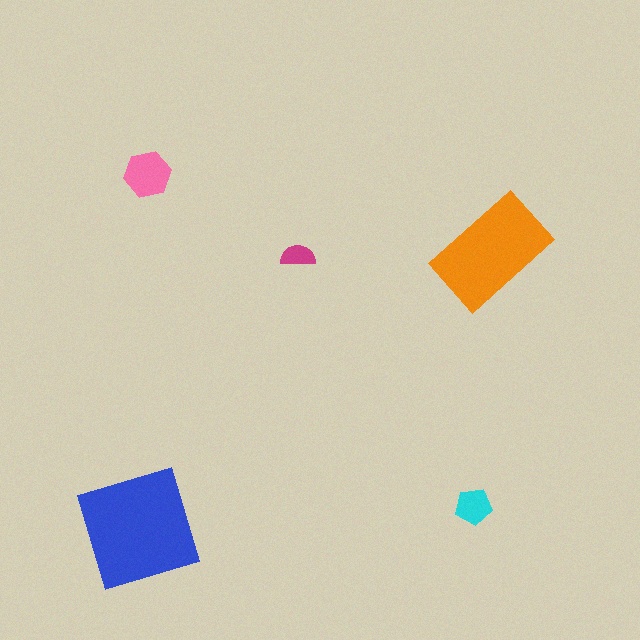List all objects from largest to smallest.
The blue square, the orange rectangle, the pink hexagon, the cyan pentagon, the magenta semicircle.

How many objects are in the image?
There are 5 objects in the image.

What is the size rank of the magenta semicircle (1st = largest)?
5th.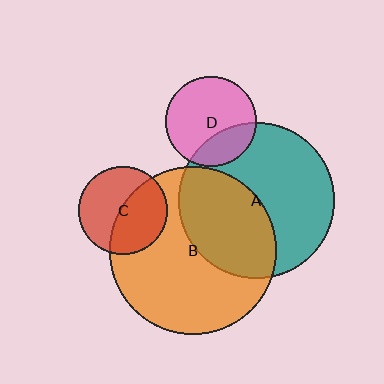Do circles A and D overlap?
Yes.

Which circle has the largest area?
Circle B (orange).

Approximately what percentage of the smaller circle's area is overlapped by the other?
Approximately 25%.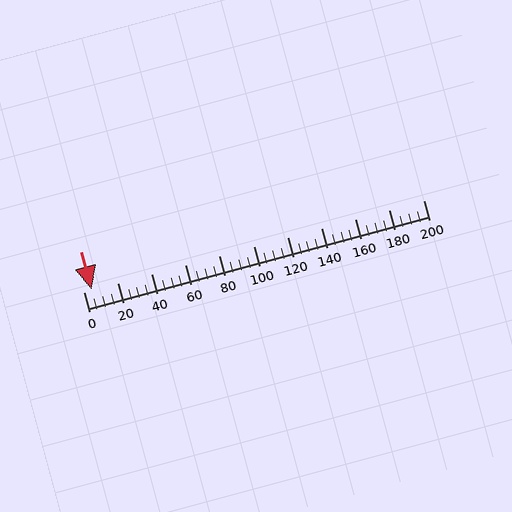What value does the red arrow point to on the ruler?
The red arrow points to approximately 5.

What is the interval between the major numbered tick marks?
The major tick marks are spaced 20 units apart.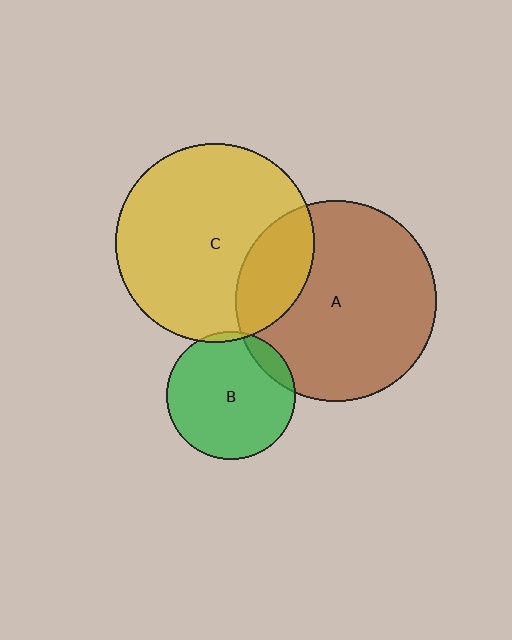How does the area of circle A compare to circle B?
Approximately 2.4 times.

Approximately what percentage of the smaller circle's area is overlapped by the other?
Approximately 10%.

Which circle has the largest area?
Circle A (brown).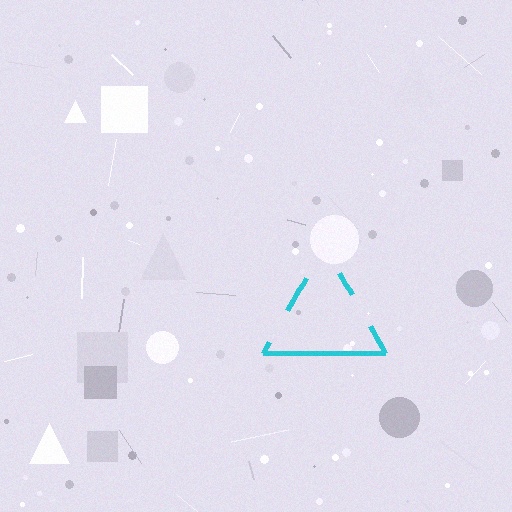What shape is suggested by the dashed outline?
The dashed outline suggests a triangle.